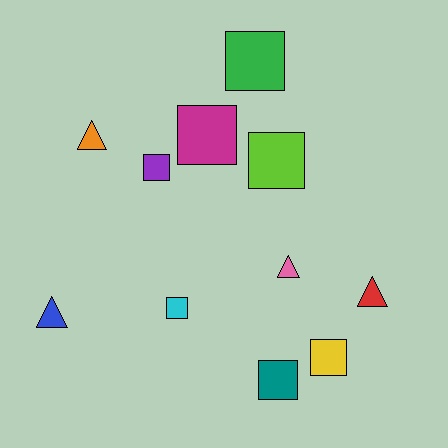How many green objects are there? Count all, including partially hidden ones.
There is 1 green object.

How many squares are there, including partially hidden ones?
There are 7 squares.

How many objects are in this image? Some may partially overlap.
There are 11 objects.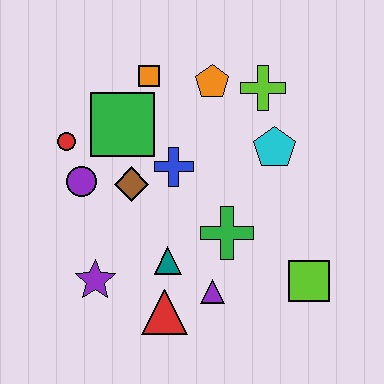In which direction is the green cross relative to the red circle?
The green cross is to the right of the red circle.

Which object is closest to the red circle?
The purple circle is closest to the red circle.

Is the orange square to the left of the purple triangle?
Yes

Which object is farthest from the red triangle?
The lime cross is farthest from the red triangle.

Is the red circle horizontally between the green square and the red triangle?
No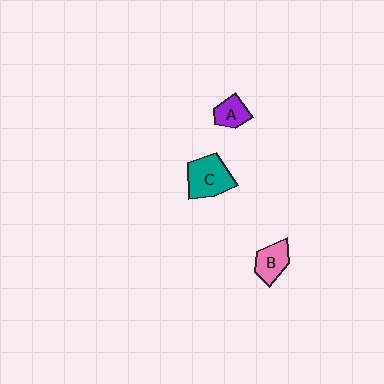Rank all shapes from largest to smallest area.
From largest to smallest: C (teal), B (pink), A (purple).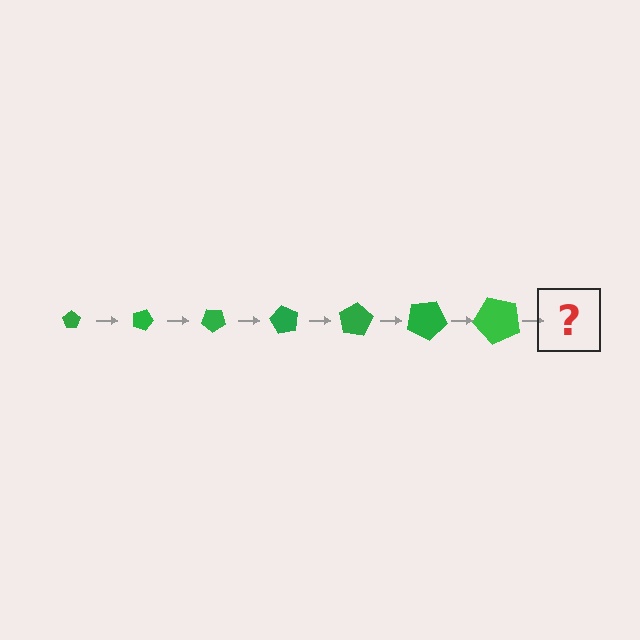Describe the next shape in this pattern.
It should be a pentagon, larger than the previous one and rotated 140 degrees from the start.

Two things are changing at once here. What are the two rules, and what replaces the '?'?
The two rules are that the pentagon grows larger each step and it rotates 20 degrees each step. The '?' should be a pentagon, larger than the previous one and rotated 140 degrees from the start.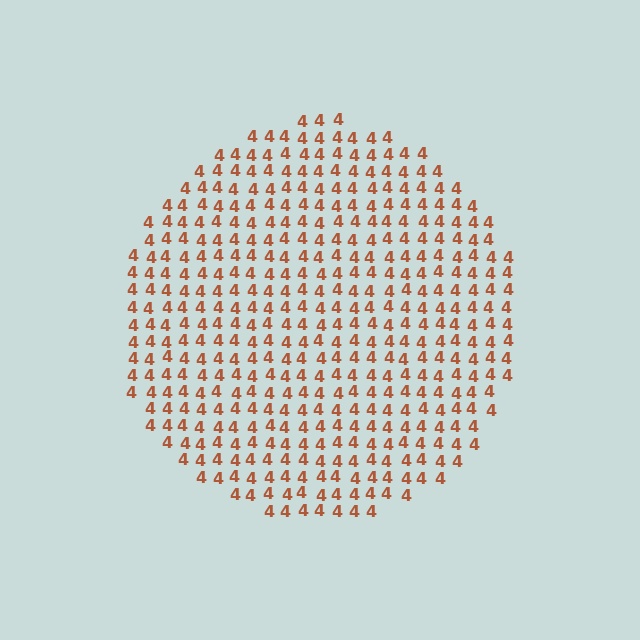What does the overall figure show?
The overall figure shows a circle.